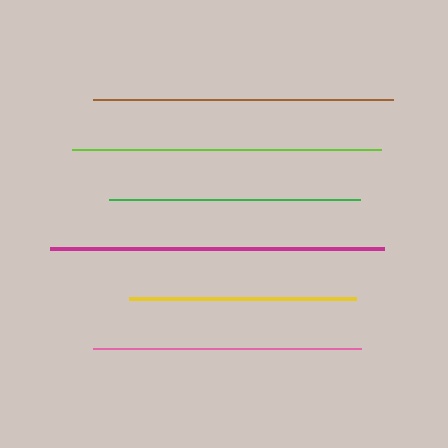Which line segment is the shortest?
The yellow line is the shortest at approximately 227 pixels.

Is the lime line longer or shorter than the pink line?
The lime line is longer than the pink line.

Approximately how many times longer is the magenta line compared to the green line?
The magenta line is approximately 1.3 times the length of the green line.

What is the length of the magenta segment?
The magenta segment is approximately 334 pixels long.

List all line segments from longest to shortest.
From longest to shortest: magenta, lime, brown, pink, green, yellow.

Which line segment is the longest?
The magenta line is the longest at approximately 334 pixels.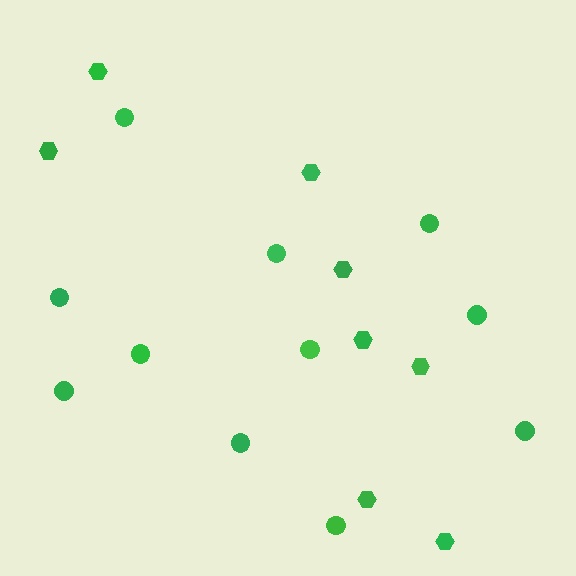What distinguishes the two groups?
There are 2 groups: one group of hexagons (8) and one group of circles (11).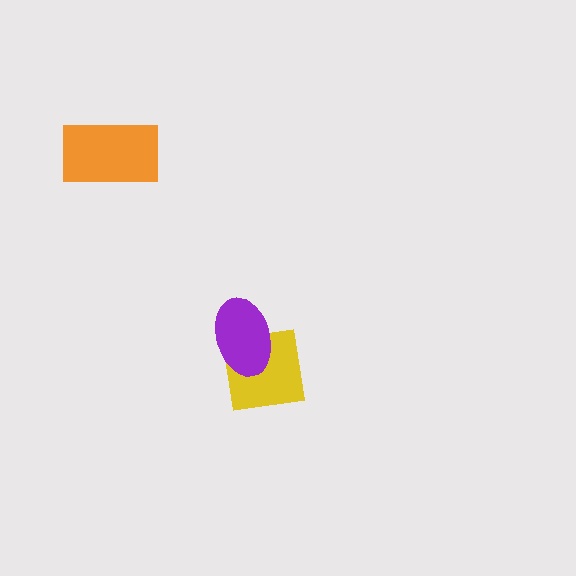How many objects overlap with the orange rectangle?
0 objects overlap with the orange rectangle.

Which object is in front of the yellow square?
The purple ellipse is in front of the yellow square.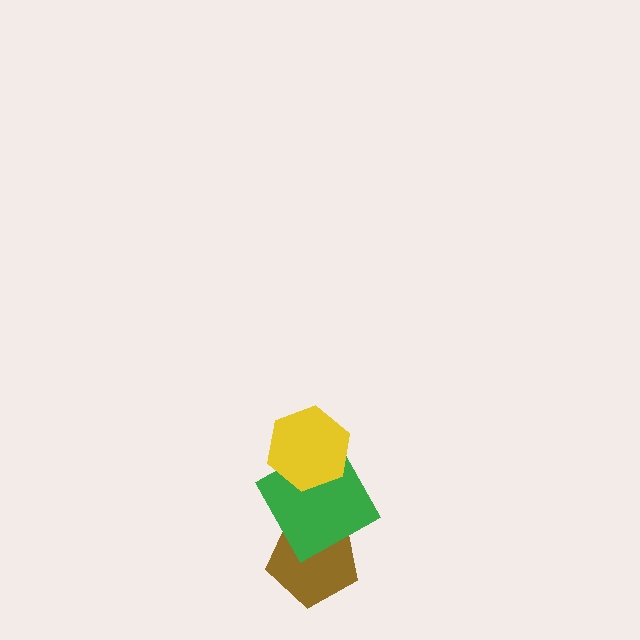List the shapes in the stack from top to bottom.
From top to bottom: the yellow hexagon, the green square, the brown pentagon.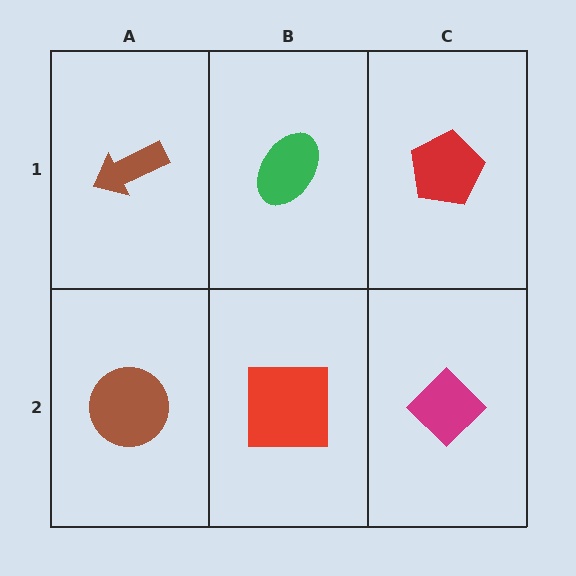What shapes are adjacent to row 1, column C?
A magenta diamond (row 2, column C), a green ellipse (row 1, column B).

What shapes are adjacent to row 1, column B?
A red square (row 2, column B), a brown arrow (row 1, column A), a red pentagon (row 1, column C).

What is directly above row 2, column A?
A brown arrow.